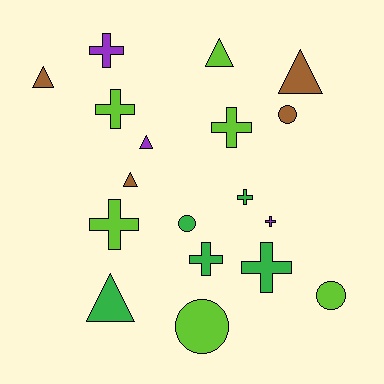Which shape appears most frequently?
Cross, with 8 objects.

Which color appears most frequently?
Lime, with 6 objects.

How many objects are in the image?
There are 18 objects.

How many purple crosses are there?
There are 2 purple crosses.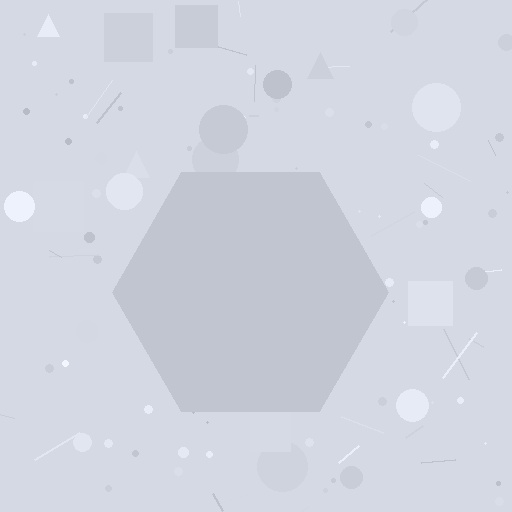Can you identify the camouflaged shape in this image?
The camouflaged shape is a hexagon.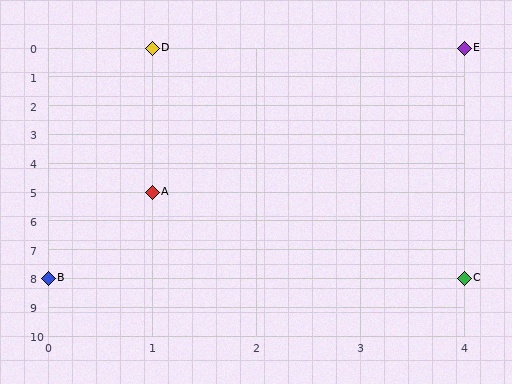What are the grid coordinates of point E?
Point E is at grid coordinates (4, 0).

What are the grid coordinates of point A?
Point A is at grid coordinates (1, 5).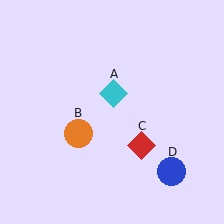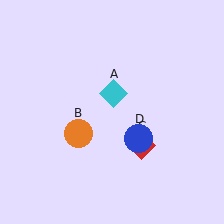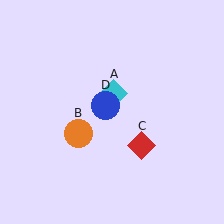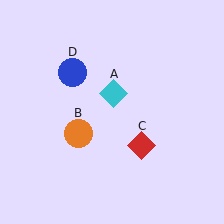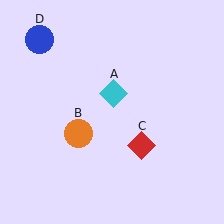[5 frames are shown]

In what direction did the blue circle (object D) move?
The blue circle (object D) moved up and to the left.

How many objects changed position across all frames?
1 object changed position: blue circle (object D).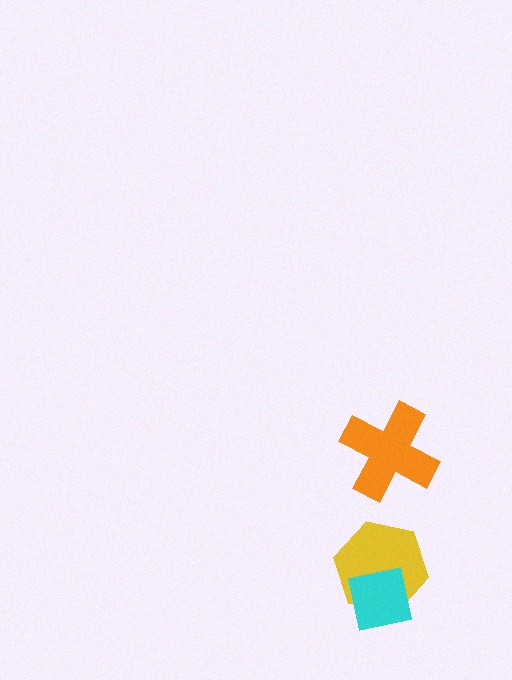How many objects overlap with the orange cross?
0 objects overlap with the orange cross.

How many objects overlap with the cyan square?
1 object overlaps with the cyan square.